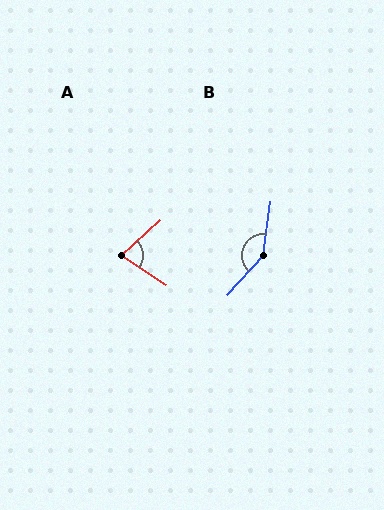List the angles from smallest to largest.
A (75°), B (145°).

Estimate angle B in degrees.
Approximately 145 degrees.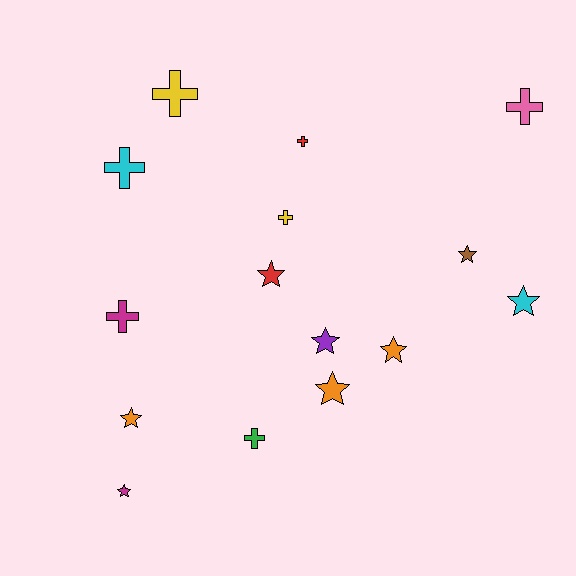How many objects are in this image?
There are 15 objects.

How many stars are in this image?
There are 8 stars.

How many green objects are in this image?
There is 1 green object.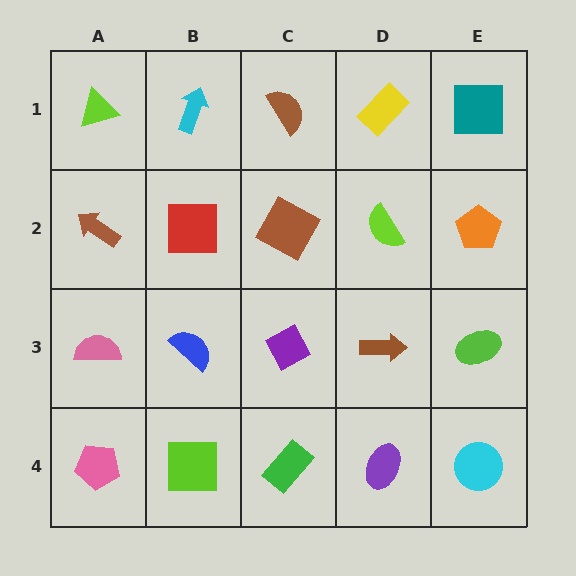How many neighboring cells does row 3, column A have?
3.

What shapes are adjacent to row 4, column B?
A blue semicircle (row 3, column B), a pink pentagon (row 4, column A), a green rectangle (row 4, column C).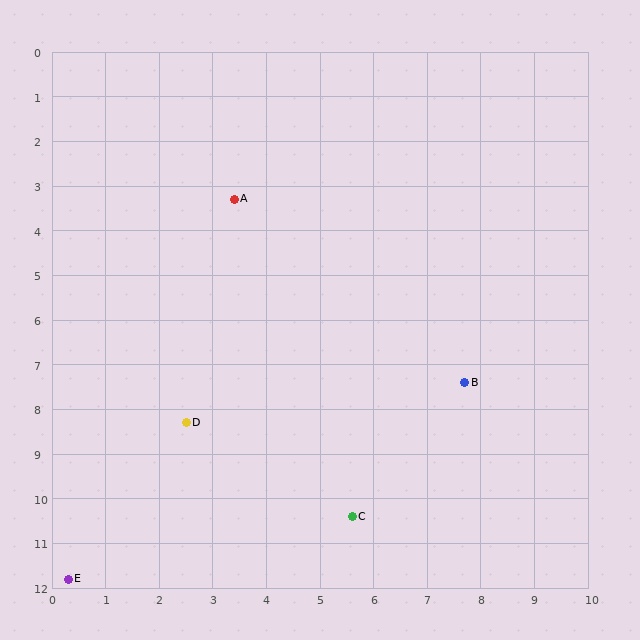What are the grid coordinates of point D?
Point D is at approximately (2.5, 8.3).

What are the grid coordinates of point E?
Point E is at approximately (0.3, 11.8).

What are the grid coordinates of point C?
Point C is at approximately (5.6, 10.4).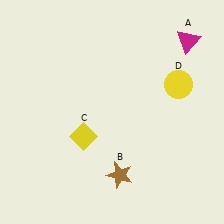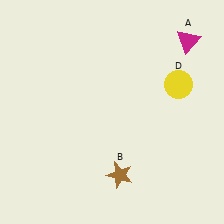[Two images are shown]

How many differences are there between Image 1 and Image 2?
There is 1 difference between the two images.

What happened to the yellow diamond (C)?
The yellow diamond (C) was removed in Image 2. It was in the bottom-left area of Image 1.